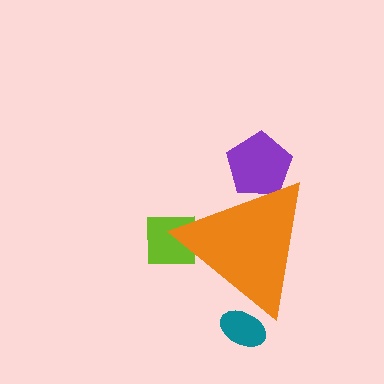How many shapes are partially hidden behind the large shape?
3 shapes are partially hidden.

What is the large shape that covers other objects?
An orange triangle.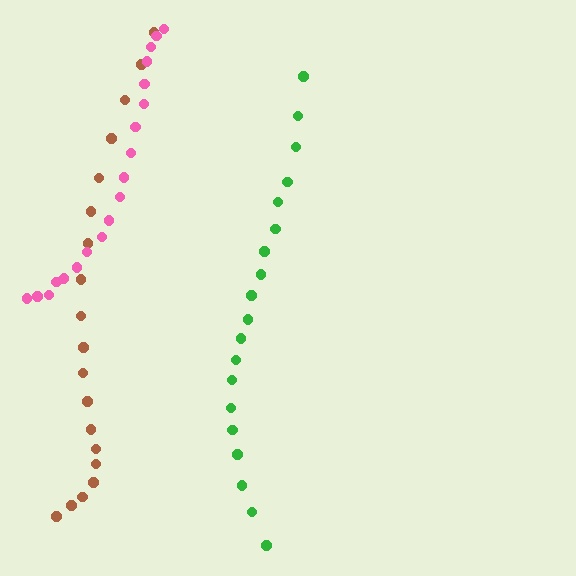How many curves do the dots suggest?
There are 3 distinct paths.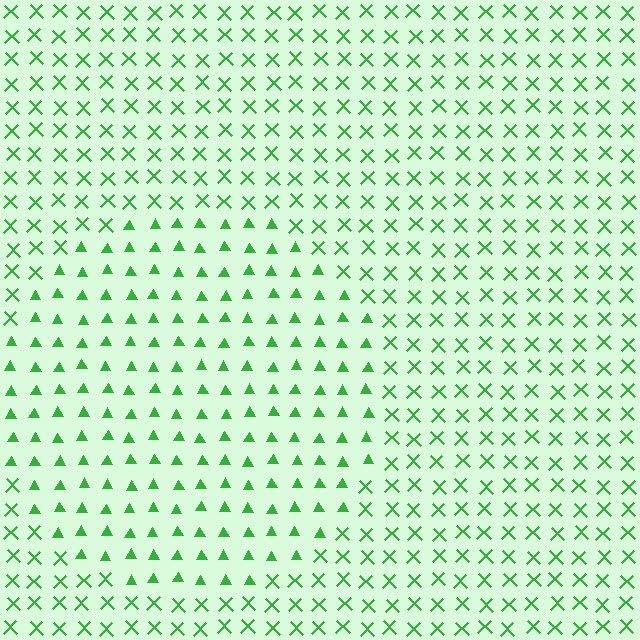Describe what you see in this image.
The image is filled with small green elements arranged in a uniform grid. A circle-shaped region contains triangles, while the surrounding area contains X marks. The boundary is defined purely by the change in element shape.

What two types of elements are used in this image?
The image uses triangles inside the circle region and X marks outside it.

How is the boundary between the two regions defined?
The boundary is defined by a change in element shape: triangles inside vs. X marks outside. All elements share the same color and spacing.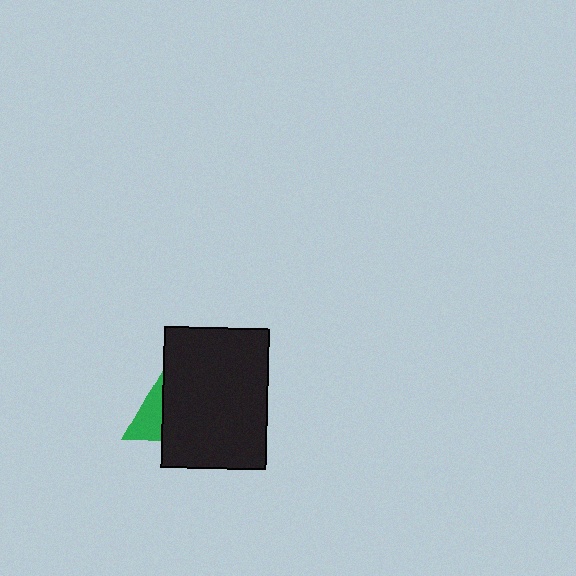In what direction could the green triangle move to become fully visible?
The green triangle could move left. That would shift it out from behind the black rectangle entirely.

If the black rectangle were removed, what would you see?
You would see the complete green triangle.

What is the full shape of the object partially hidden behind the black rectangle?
The partially hidden object is a green triangle.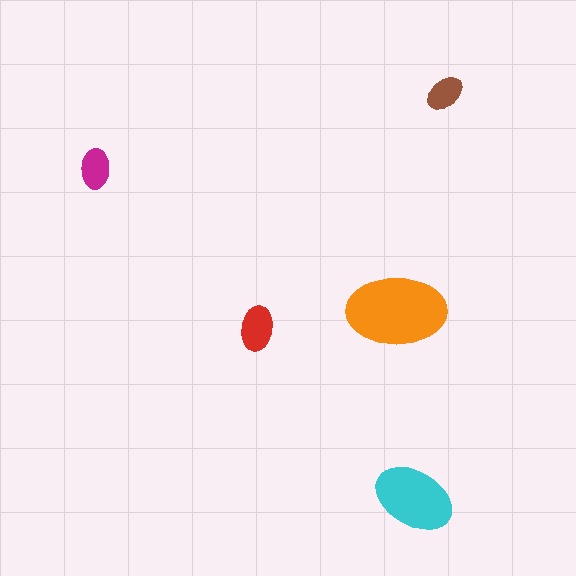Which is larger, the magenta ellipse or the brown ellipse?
The magenta one.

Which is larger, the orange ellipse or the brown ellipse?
The orange one.